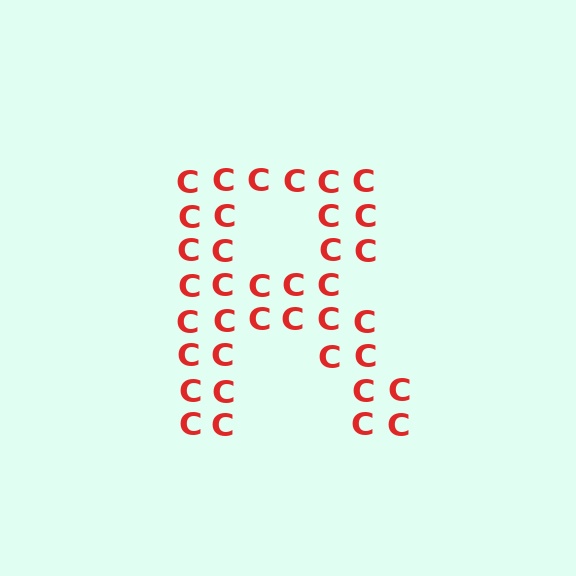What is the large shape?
The large shape is the letter R.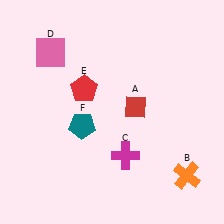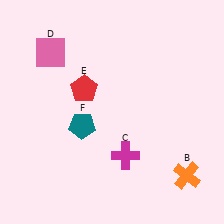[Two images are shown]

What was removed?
The red diamond (A) was removed in Image 2.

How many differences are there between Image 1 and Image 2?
There is 1 difference between the two images.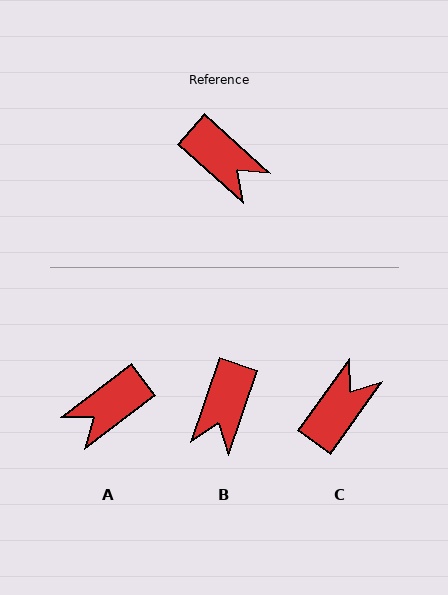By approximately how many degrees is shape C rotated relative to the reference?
Approximately 96 degrees counter-clockwise.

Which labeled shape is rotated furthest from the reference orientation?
A, about 101 degrees away.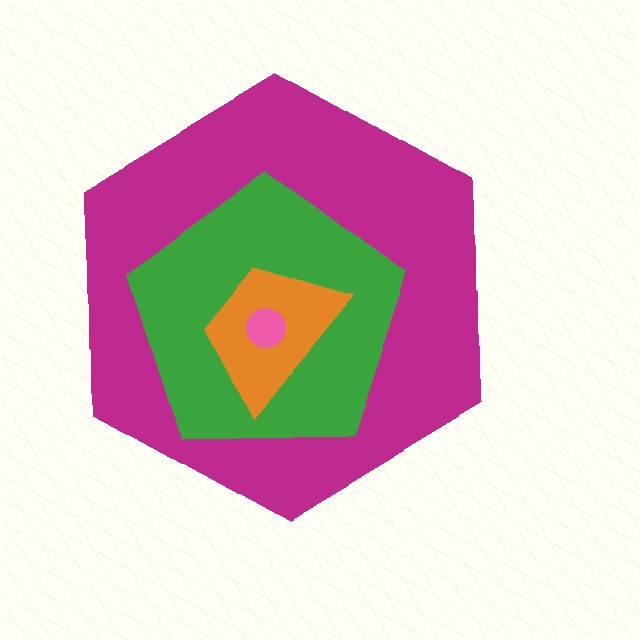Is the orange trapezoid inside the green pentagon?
Yes.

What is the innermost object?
The pink circle.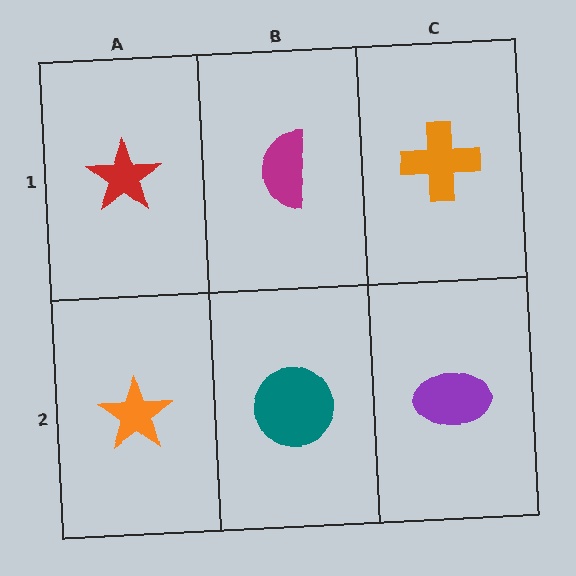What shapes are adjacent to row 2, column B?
A magenta semicircle (row 1, column B), an orange star (row 2, column A), a purple ellipse (row 2, column C).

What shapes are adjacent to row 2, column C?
An orange cross (row 1, column C), a teal circle (row 2, column B).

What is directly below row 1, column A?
An orange star.